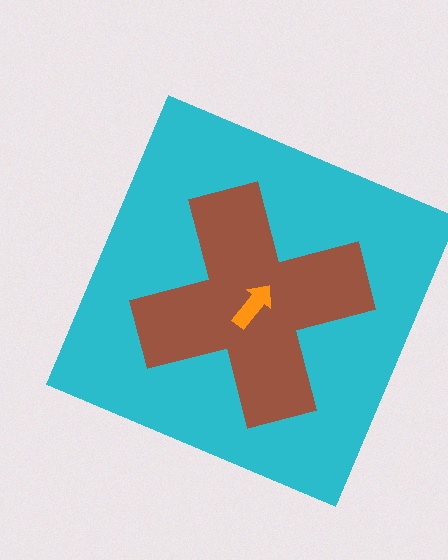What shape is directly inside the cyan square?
The brown cross.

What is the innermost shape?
The orange arrow.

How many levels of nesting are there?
3.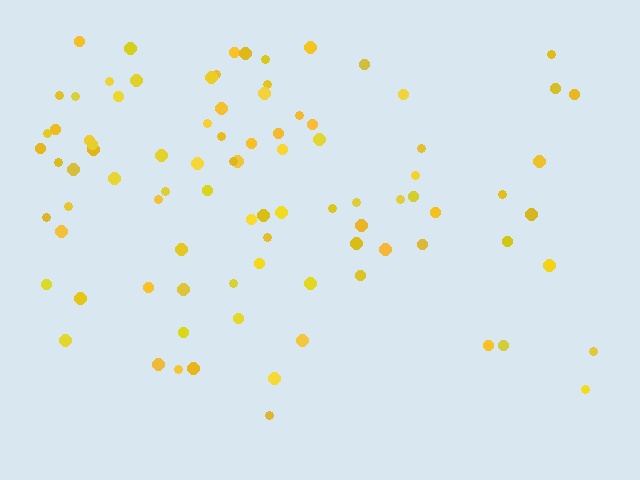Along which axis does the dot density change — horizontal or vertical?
Vertical.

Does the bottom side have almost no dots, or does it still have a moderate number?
Still a moderate number, just noticeably fewer than the top.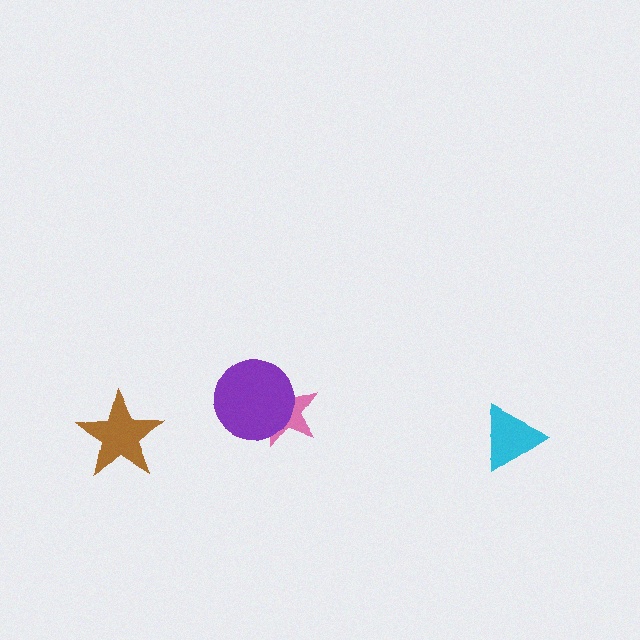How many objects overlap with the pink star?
1 object overlaps with the pink star.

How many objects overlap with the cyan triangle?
0 objects overlap with the cyan triangle.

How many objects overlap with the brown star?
0 objects overlap with the brown star.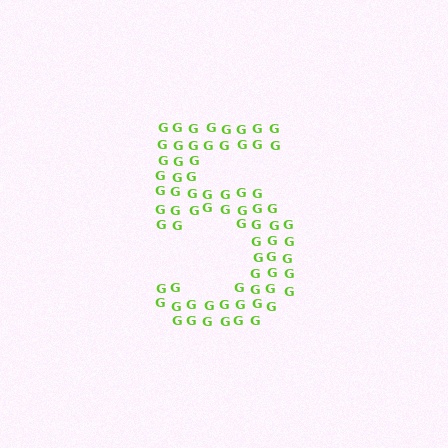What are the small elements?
The small elements are letter G's.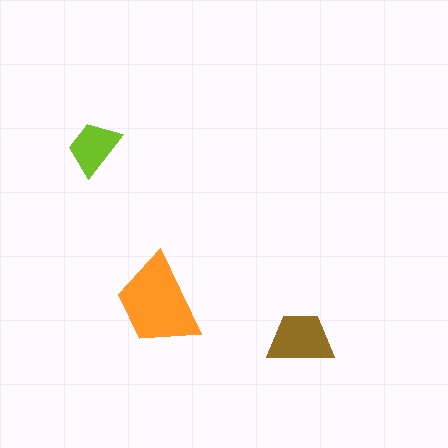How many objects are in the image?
There are 3 objects in the image.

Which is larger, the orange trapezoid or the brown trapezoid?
The orange one.